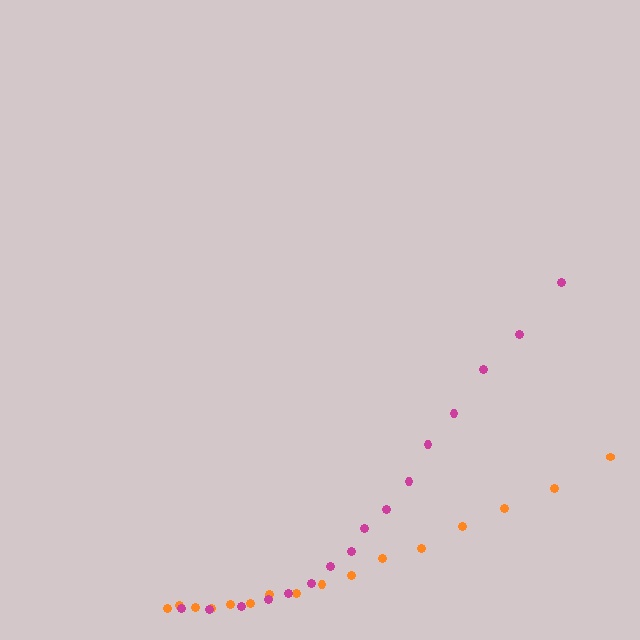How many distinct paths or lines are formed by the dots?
There are 2 distinct paths.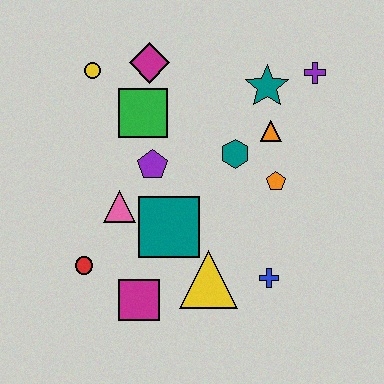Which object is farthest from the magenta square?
The purple cross is farthest from the magenta square.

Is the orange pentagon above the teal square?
Yes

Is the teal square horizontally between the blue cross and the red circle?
Yes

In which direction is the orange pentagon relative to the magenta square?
The orange pentagon is to the right of the magenta square.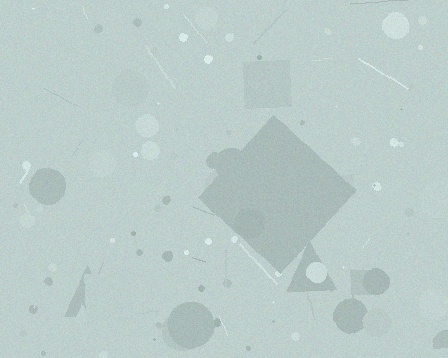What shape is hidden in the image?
A diamond is hidden in the image.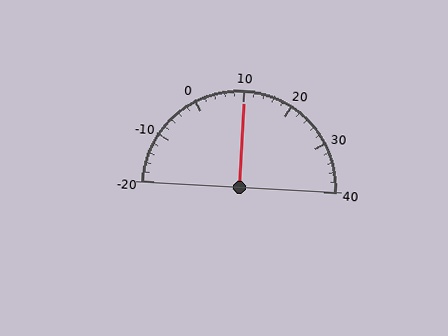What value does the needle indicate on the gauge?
The needle indicates approximately 10.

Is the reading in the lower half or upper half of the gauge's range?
The reading is in the upper half of the range (-20 to 40).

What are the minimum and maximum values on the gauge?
The gauge ranges from -20 to 40.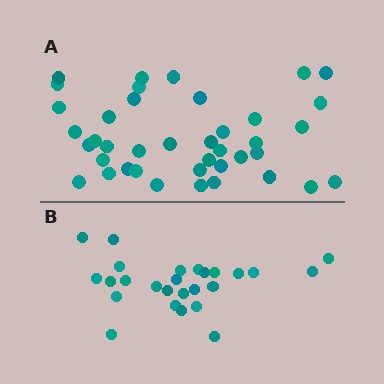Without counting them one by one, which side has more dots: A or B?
Region A (the top region) has more dots.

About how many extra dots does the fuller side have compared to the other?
Region A has approximately 15 more dots than region B.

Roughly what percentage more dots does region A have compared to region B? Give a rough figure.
About 55% more.